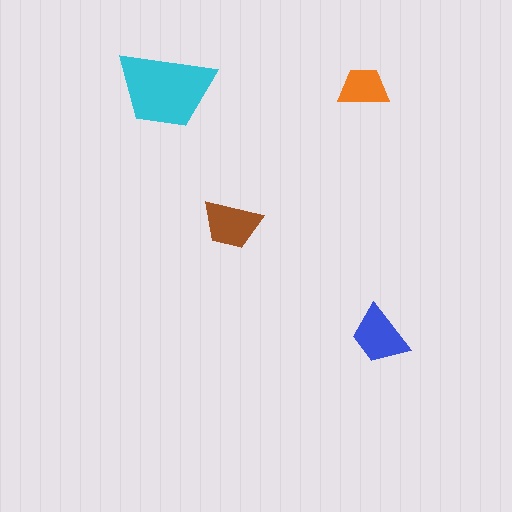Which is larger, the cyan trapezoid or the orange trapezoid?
The cyan one.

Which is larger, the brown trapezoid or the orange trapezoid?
The brown one.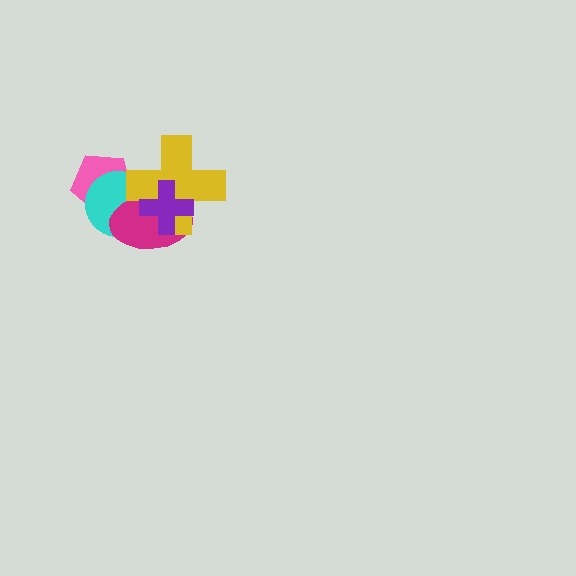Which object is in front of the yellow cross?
The purple cross is in front of the yellow cross.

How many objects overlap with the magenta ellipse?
4 objects overlap with the magenta ellipse.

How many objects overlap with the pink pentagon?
2 objects overlap with the pink pentagon.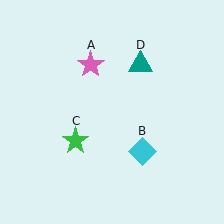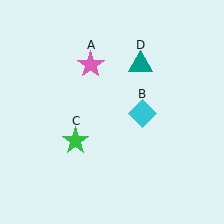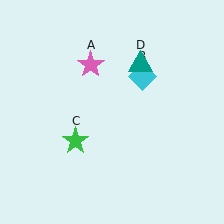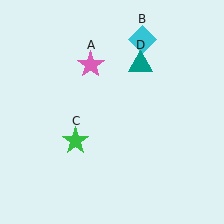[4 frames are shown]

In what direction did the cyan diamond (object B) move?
The cyan diamond (object B) moved up.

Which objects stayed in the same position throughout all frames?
Pink star (object A) and green star (object C) and teal triangle (object D) remained stationary.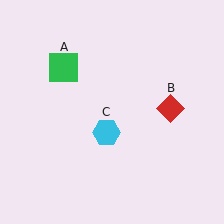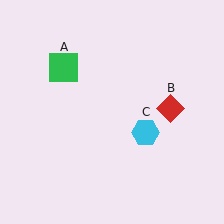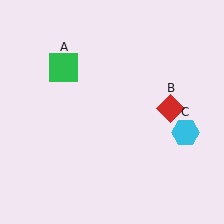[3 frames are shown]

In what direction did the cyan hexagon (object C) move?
The cyan hexagon (object C) moved right.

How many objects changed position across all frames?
1 object changed position: cyan hexagon (object C).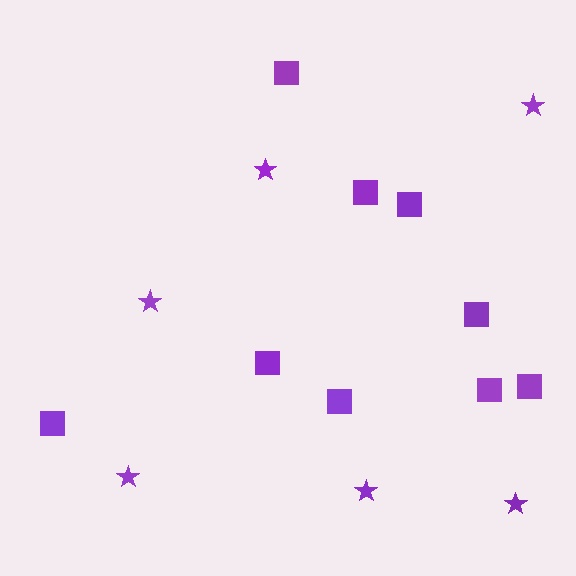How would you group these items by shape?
There are 2 groups: one group of squares (9) and one group of stars (6).